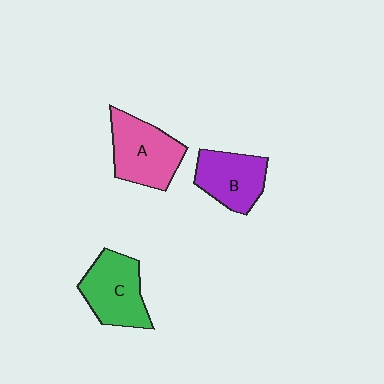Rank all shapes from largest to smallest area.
From largest to smallest: A (pink), C (green), B (purple).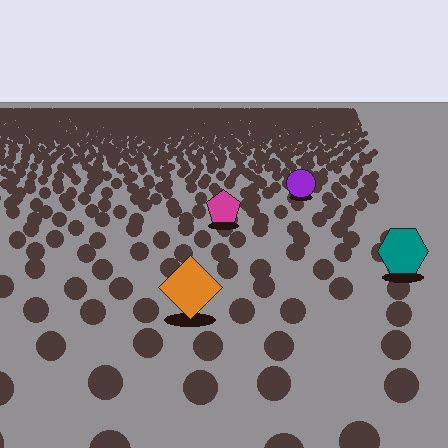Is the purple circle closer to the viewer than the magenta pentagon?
No. The magenta pentagon is closer — you can tell from the texture gradient: the ground texture is coarser near it.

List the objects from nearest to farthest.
From nearest to farthest: the orange diamond, the teal hexagon, the magenta pentagon, the purple circle.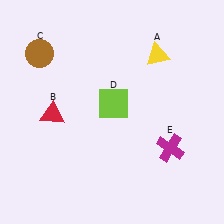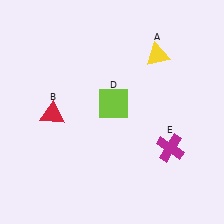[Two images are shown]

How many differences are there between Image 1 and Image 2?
There is 1 difference between the two images.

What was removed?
The brown circle (C) was removed in Image 2.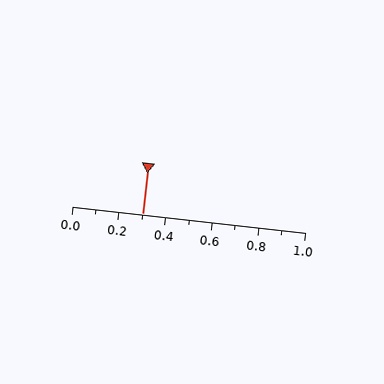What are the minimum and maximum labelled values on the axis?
The axis runs from 0.0 to 1.0.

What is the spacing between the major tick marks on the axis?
The major ticks are spaced 0.2 apart.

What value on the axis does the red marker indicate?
The marker indicates approximately 0.3.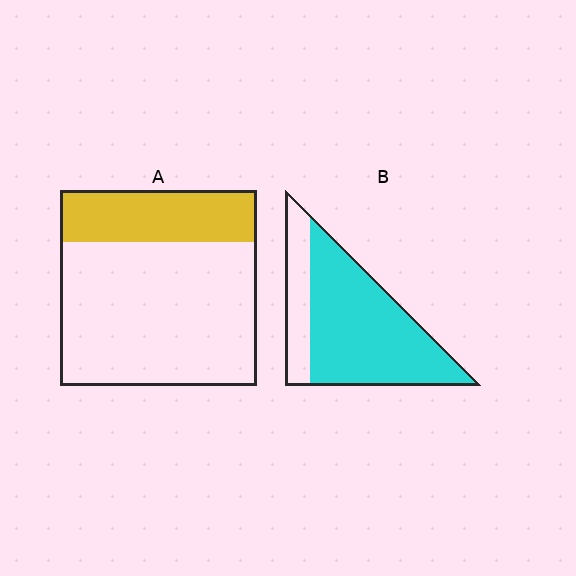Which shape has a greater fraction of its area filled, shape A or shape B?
Shape B.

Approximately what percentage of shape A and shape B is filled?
A is approximately 25% and B is approximately 75%.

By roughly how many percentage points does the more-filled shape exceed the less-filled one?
By roughly 50 percentage points (B over A).